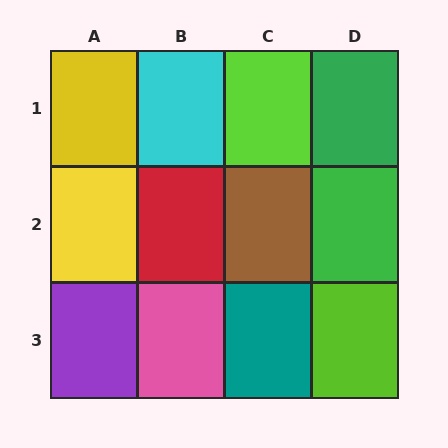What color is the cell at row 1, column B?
Cyan.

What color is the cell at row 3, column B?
Pink.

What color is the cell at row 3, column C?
Teal.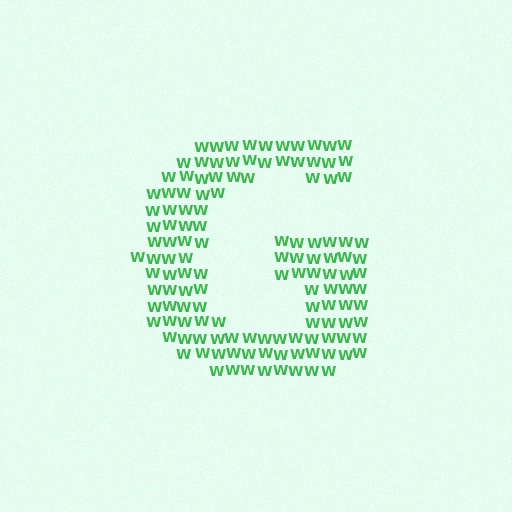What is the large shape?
The large shape is the letter G.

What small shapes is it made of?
It is made of small letter W's.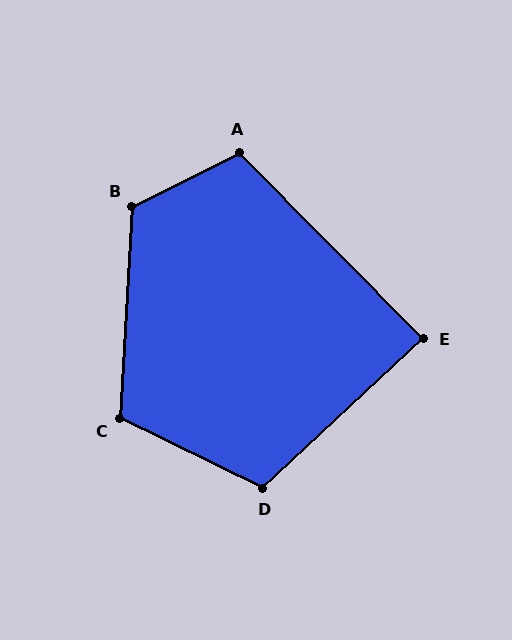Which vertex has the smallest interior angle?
E, at approximately 88 degrees.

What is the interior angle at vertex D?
Approximately 111 degrees (obtuse).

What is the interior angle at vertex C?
Approximately 113 degrees (obtuse).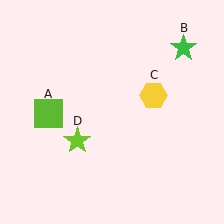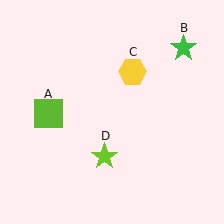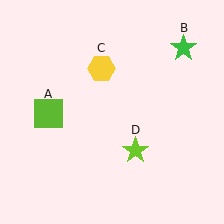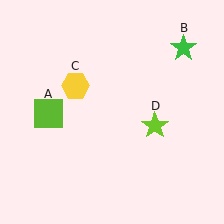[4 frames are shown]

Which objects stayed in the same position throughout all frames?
Lime square (object A) and green star (object B) remained stationary.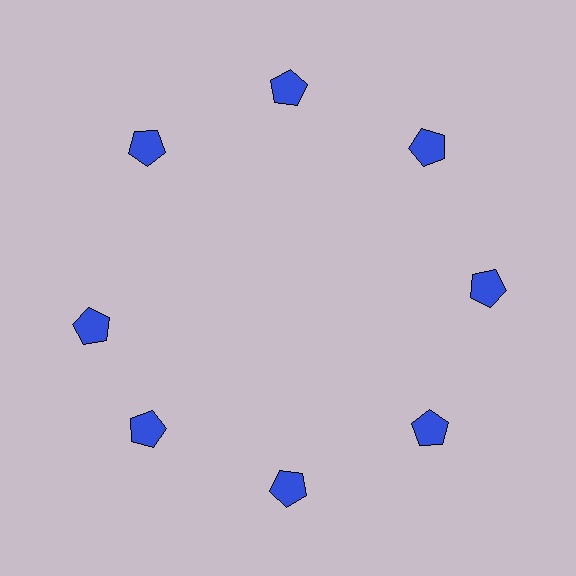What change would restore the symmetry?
The symmetry would be restored by rotating it back into even spacing with its neighbors so that all 8 pentagons sit at equal angles and equal distance from the center.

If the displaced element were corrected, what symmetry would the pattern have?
It would have 8-fold rotational symmetry — the pattern would map onto itself every 45 degrees.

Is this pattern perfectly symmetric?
No. The 8 blue pentagons are arranged in a ring, but one element near the 9 o'clock position is rotated out of alignment along the ring, breaking the 8-fold rotational symmetry.